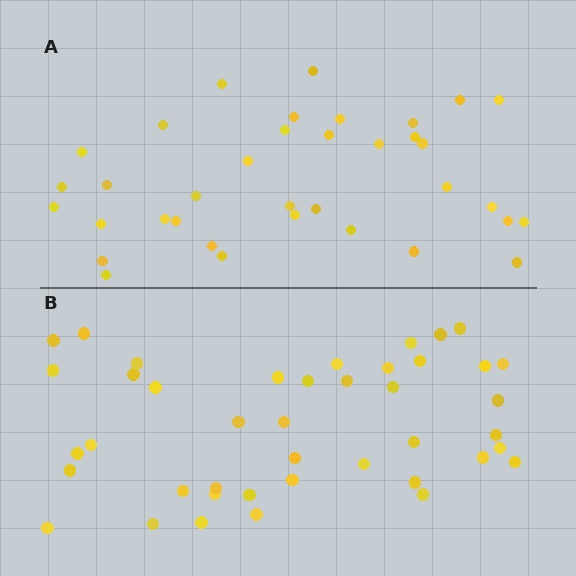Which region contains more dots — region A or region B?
Region B (the bottom region) has more dots.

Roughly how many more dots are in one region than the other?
Region B has about 6 more dots than region A.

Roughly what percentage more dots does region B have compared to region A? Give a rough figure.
About 15% more.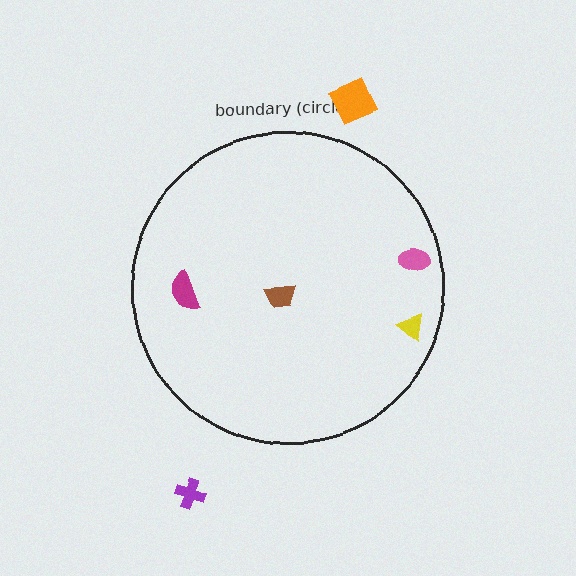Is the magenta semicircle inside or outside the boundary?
Inside.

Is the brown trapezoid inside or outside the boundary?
Inside.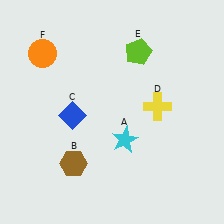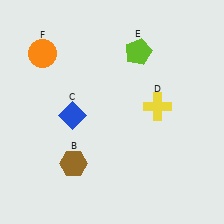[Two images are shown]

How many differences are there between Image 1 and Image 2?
There is 1 difference between the two images.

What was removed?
The cyan star (A) was removed in Image 2.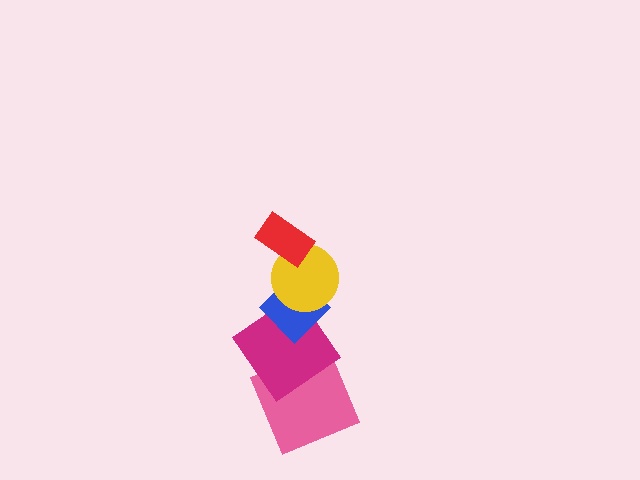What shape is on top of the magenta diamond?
The blue diamond is on top of the magenta diamond.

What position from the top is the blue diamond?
The blue diamond is 3rd from the top.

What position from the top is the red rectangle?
The red rectangle is 1st from the top.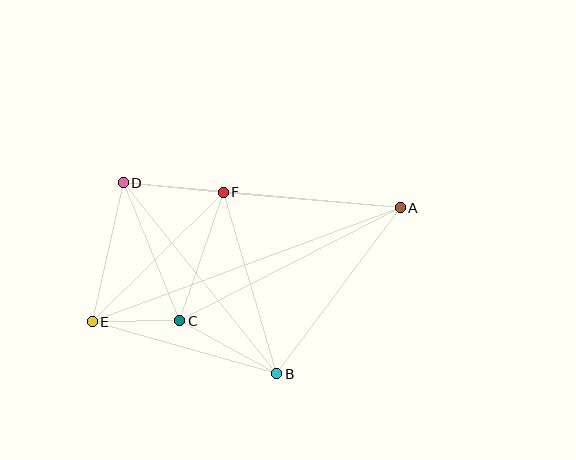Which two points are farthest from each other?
Points A and E are farthest from each other.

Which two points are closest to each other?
Points C and E are closest to each other.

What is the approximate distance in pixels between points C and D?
The distance between C and D is approximately 149 pixels.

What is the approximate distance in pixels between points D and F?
The distance between D and F is approximately 101 pixels.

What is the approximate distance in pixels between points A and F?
The distance between A and F is approximately 178 pixels.